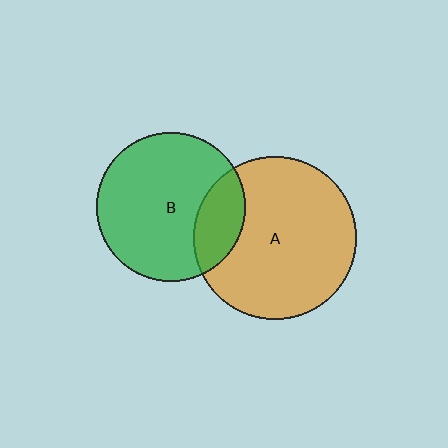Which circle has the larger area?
Circle A (orange).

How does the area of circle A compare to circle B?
Approximately 1.2 times.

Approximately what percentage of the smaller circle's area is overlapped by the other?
Approximately 20%.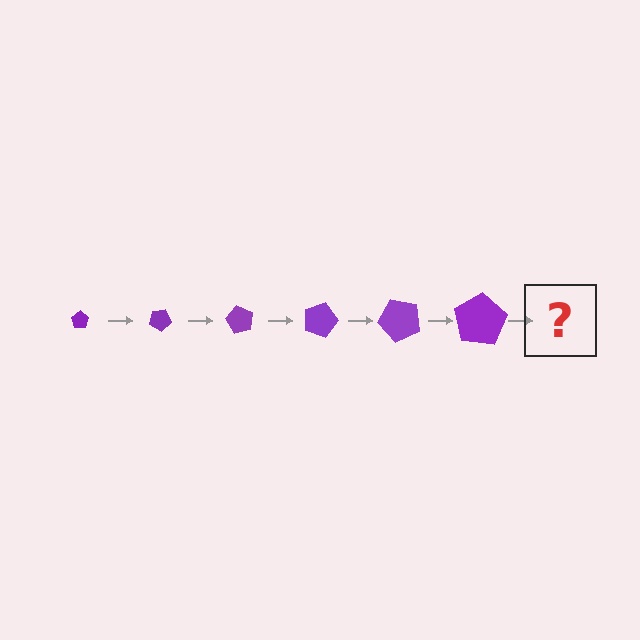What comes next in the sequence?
The next element should be a pentagon, larger than the previous one and rotated 180 degrees from the start.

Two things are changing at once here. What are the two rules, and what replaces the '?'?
The two rules are that the pentagon grows larger each step and it rotates 30 degrees each step. The '?' should be a pentagon, larger than the previous one and rotated 180 degrees from the start.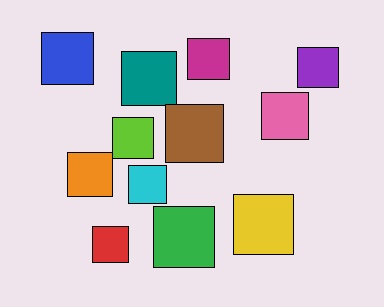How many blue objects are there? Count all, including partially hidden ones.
There is 1 blue object.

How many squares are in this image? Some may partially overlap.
There are 12 squares.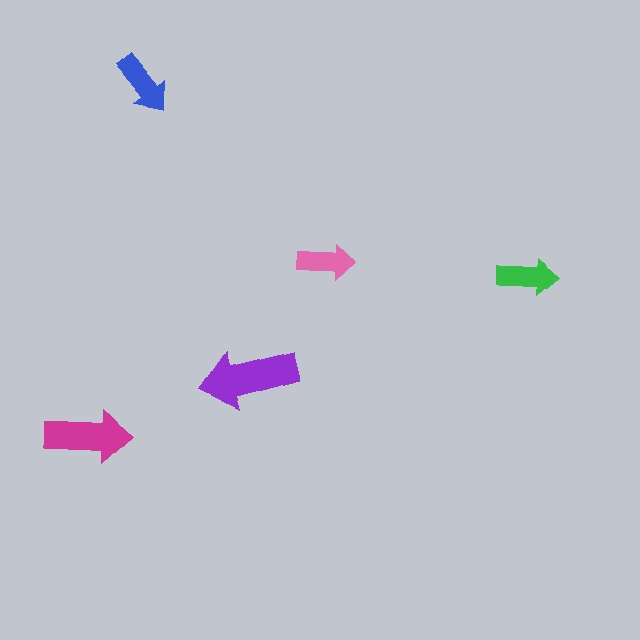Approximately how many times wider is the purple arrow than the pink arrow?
About 1.5 times wider.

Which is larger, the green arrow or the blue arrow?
The blue one.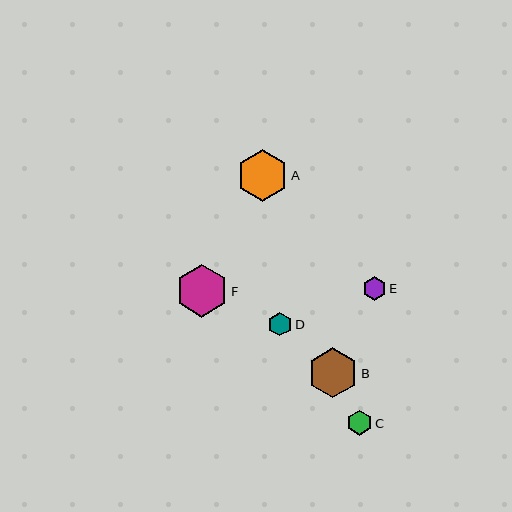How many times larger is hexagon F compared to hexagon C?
Hexagon F is approximately 2.1 times the size of hexagon C.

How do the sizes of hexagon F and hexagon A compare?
Hexagon F and hexagon A are approximately the same size.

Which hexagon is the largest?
Hexagon F is the largest with a size of approximately 52 pixels.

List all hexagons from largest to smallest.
From largest to smallest: F, A, B, C, E, D.